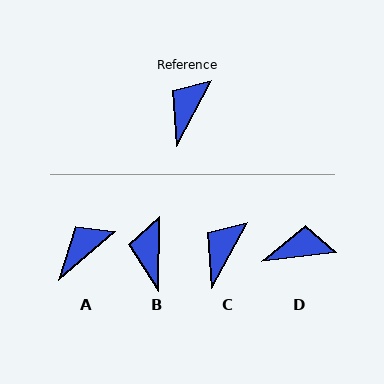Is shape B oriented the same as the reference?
No, it is off by about 27 degrees.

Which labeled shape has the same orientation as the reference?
C.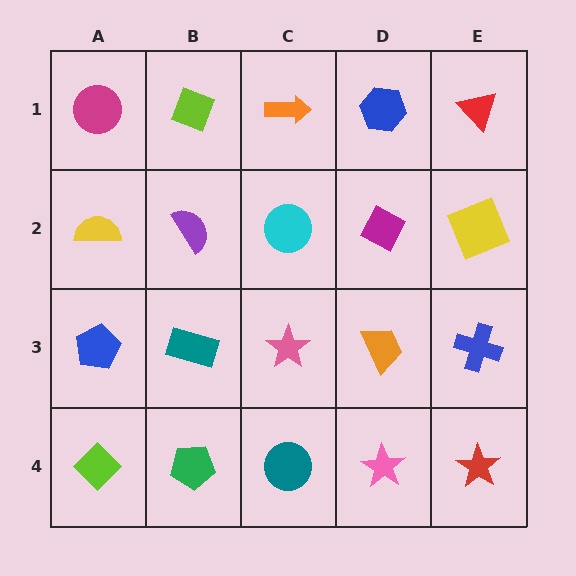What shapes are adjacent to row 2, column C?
An orange arrow (row 1, column C), a pink star (row 3, column C), a purple semicircle (row 2, column B), a magenta diamond (row 2, column D).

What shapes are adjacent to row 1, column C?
A cyan circle (row 2, column C), a lime diamond (row 1, column B), a blue hexagon (row 1, column D).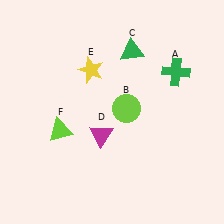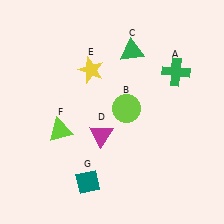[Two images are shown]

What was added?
A teal diamond (G) was added in Image 2.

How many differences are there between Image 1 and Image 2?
There is 1 difference between the two images.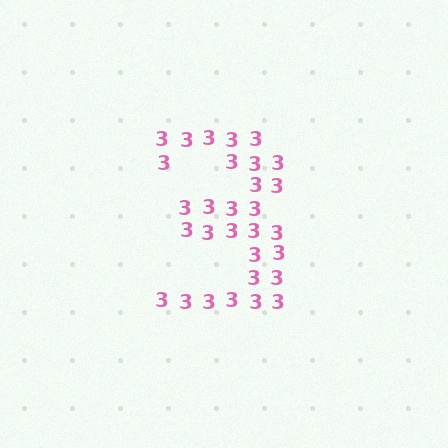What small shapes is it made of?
It is made of small digit 3's.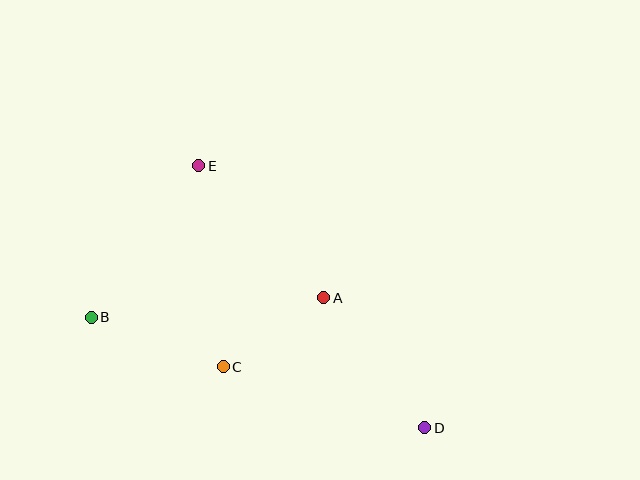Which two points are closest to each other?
Points A and C are closest to each other.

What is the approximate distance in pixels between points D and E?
The distance between D and E is approximately 346 pixels.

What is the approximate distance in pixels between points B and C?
The distance between B and C is approximately 141 pixels.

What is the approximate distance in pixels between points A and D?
The distance between A and D is approximately 164 pixels.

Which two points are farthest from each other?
Points B and D are farthest from each other.